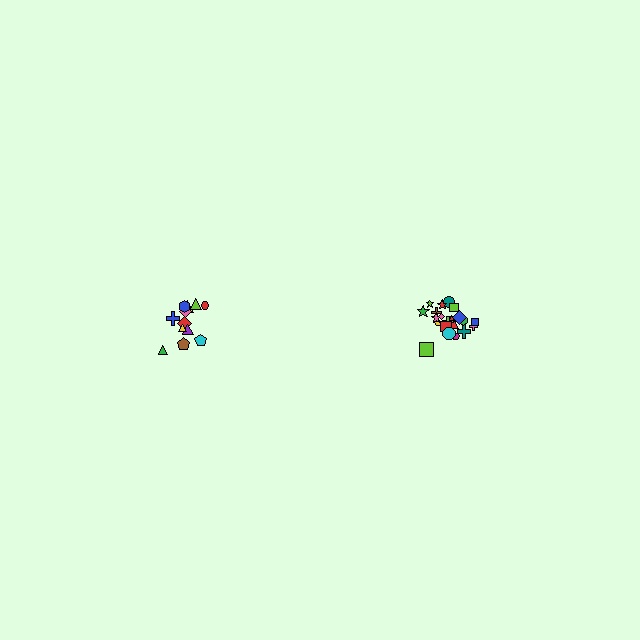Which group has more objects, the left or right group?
The right group.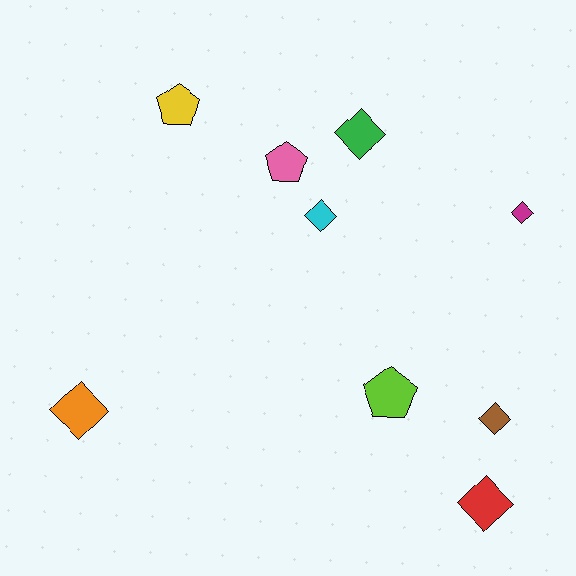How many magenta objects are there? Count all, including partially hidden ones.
There is 1 magenta object.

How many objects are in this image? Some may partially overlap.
There are 9 objects.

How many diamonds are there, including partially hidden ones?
There are 6 diamonds.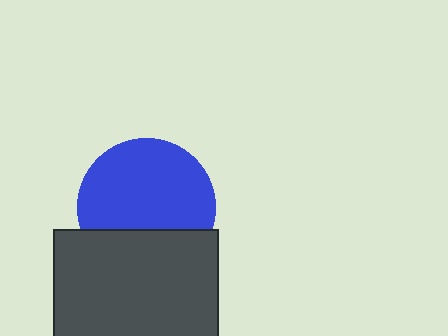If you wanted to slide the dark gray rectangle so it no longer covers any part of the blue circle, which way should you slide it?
Slide it down — that is the most direct way to separate the two shapes.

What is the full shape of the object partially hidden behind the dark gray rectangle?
The partially hidden object is a blue circle.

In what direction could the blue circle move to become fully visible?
The blue circle could move up. That would shift it out from behind the dark gray rectangle entirely.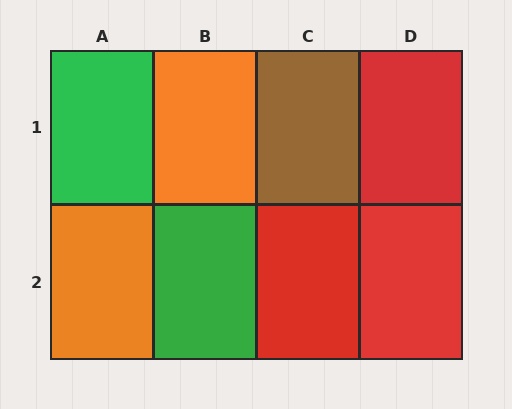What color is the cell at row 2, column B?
Green.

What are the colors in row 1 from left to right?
Green, orange, brown, red.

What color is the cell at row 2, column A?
Orange.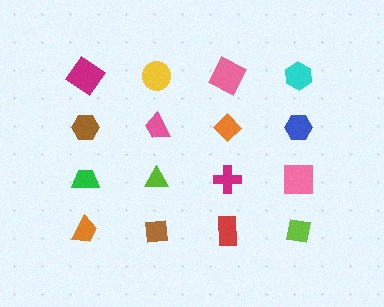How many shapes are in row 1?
4 shapes.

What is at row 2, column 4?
A blue hexagon.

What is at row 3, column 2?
A lime triangle.